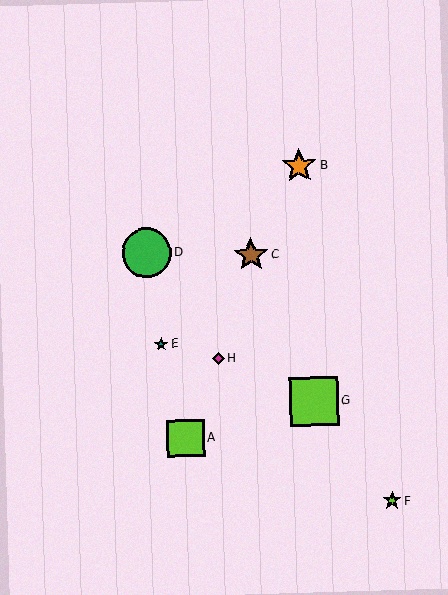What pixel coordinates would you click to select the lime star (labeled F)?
Click at (392, 501) to select the lime star F.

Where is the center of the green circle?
The center of the green circle is at (147, 253).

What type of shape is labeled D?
Shape D is a green circle.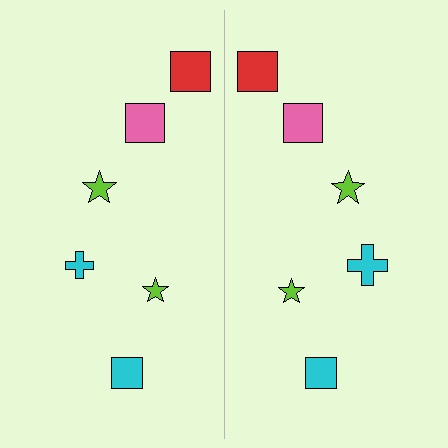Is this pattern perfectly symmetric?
No, the pattern is not perfectly symmetric. The cyan cross on the right side has a different size than its mirror counterpart.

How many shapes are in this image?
There are 12 shapes in this image.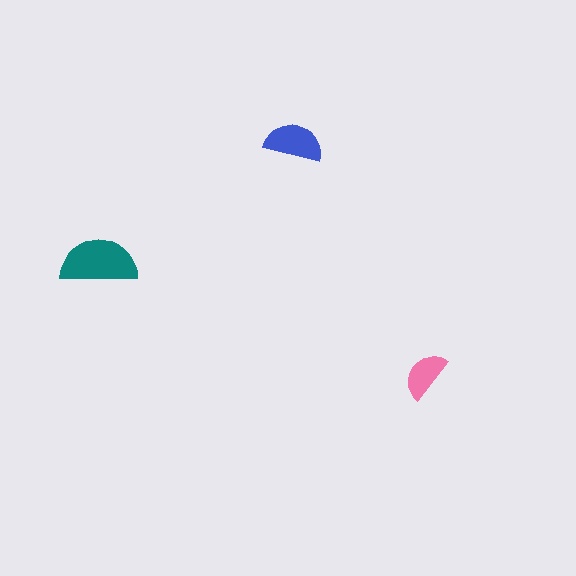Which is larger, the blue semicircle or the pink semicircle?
The blue one.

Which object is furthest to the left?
The teal semicircle is leftmost.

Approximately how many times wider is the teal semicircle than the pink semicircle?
About 1.5 times wider.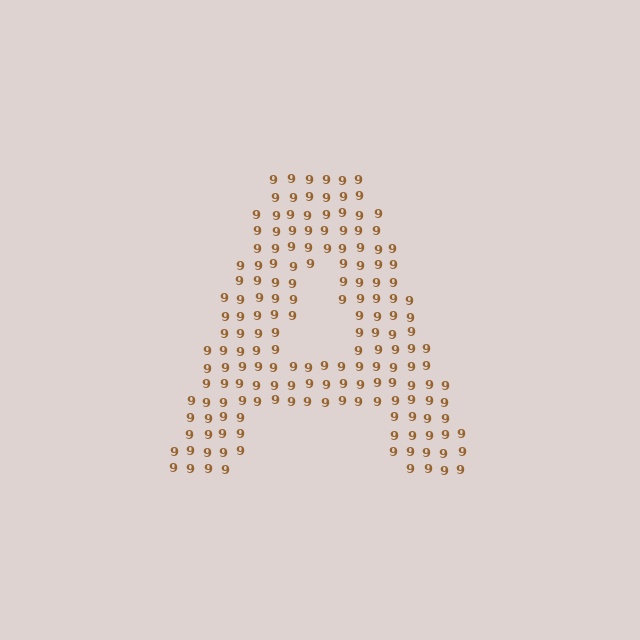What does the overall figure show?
The overall figure shows the letter A.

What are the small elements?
The small elements are digit 9's.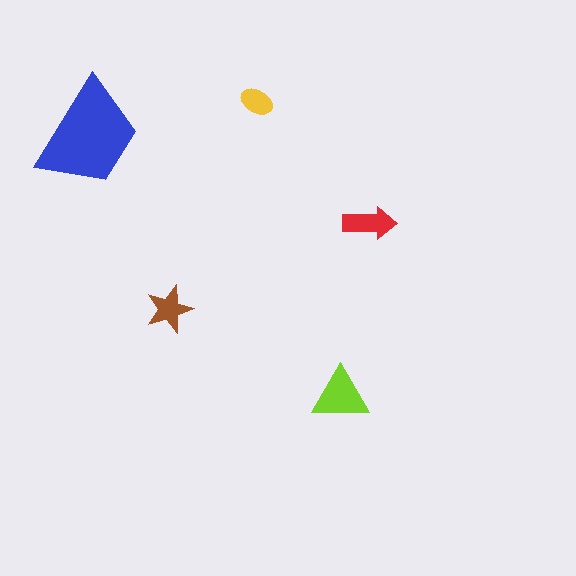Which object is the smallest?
The yellow ellipse.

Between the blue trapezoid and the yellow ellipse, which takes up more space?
The blue trapezoid.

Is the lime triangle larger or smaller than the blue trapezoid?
Smaller.